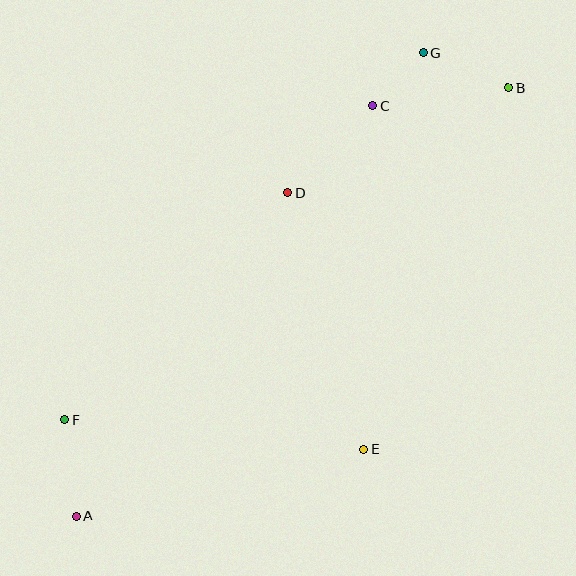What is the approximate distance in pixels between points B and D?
The distance between B and D is approximately 245 pixels.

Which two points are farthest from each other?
Points A and B are farthest from each other.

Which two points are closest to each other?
Points C and G are closest to each other.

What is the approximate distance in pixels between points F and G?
The distance between F and G is approximately 513 pixels.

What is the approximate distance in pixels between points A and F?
The distance between A and F is approximately 97 pixels.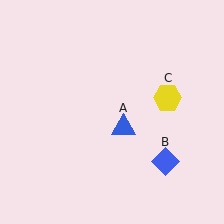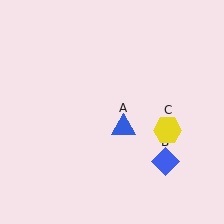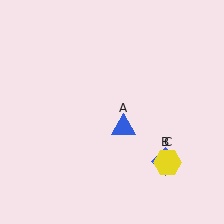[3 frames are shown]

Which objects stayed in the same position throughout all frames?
Blue triangle (object A) and blue diamond (object B) remained stationary.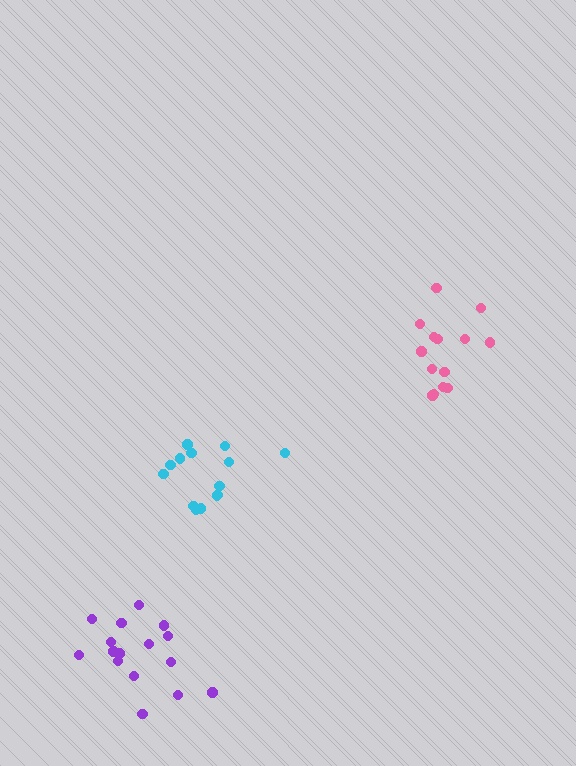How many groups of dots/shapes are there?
There are 3 groups.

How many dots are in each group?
Group 1: 16 dots, Group 2: 14 dots, Group 3: 14 dots (44 total).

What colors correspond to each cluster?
The clusters are colored: purple, cyan, pink.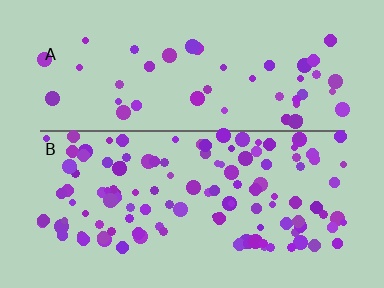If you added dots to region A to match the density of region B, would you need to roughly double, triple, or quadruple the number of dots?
Approximately triple.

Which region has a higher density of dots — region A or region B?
B (the bottom).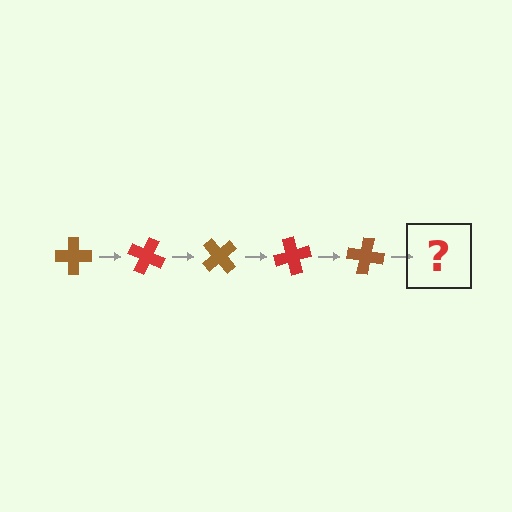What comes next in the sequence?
The next element should be a red cross, rotated 125 degrees from the start.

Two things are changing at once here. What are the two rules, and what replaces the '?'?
The two rules are that it rotates 25 degrees each step and the color cycles through brown and red. The '?' should be a red cross, rotated 125 degrees from the start.